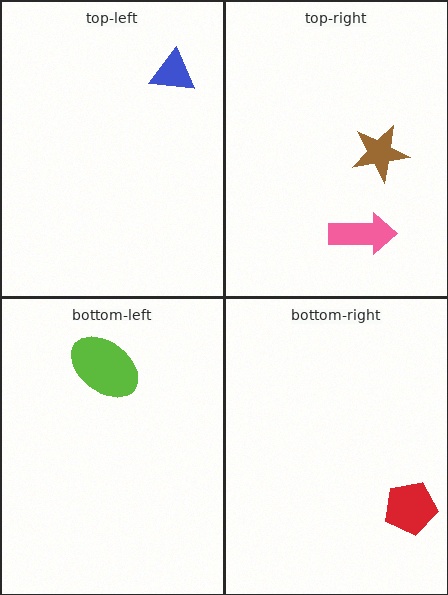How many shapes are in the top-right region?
2.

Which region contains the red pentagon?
The bottom-right region.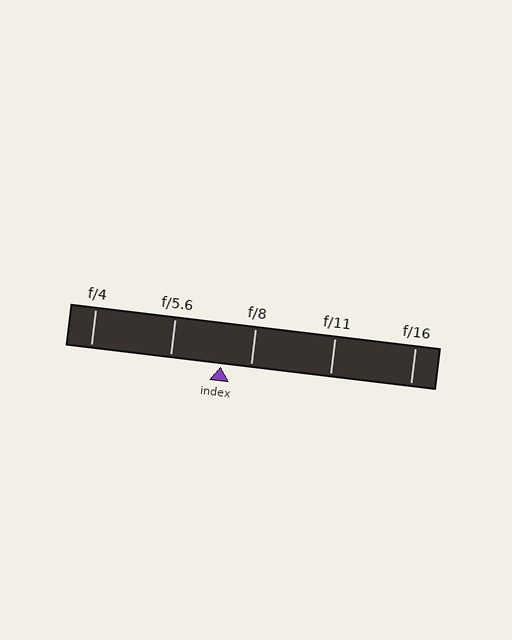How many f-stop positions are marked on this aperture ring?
There are 5 f-stop positions marked.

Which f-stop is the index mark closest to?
The index mark is closest to f/8.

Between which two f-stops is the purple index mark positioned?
The index mark is between f/5.6 and f/8.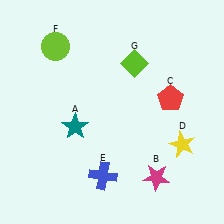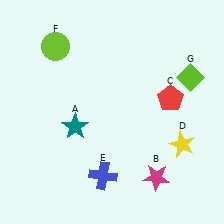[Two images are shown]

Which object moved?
The lime diamond (G) moved right.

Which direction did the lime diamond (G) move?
The lime diamond (G) moved right.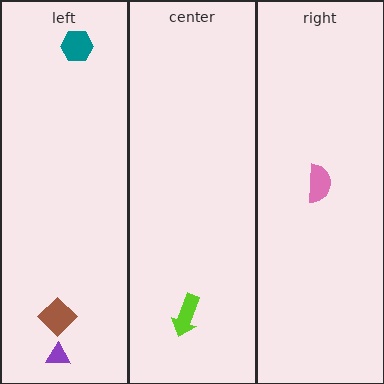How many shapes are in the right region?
1.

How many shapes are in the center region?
1.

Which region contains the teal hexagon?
The left region.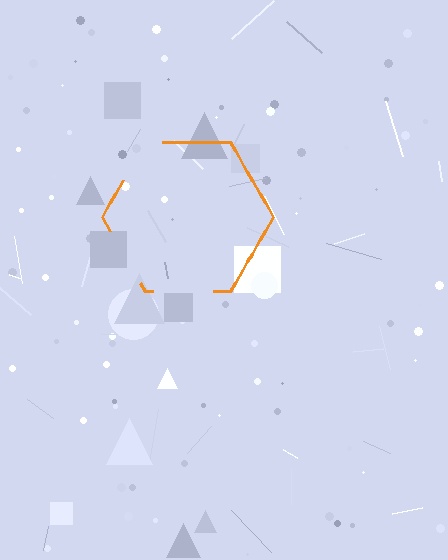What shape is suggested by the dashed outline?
The dashed outline suggests a hexagon.